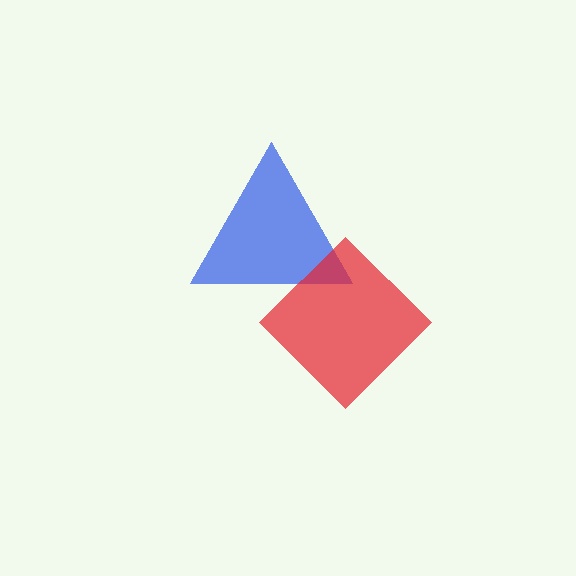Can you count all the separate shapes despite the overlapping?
Yes, there are 2 separate shapes.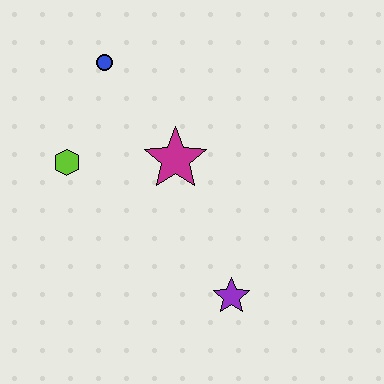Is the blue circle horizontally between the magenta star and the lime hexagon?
Yes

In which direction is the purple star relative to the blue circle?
The purple star is below the blue circle.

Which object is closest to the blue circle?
The lime hexagon is closest to the blue circle.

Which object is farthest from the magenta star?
The purple star is farthest from the magenta star.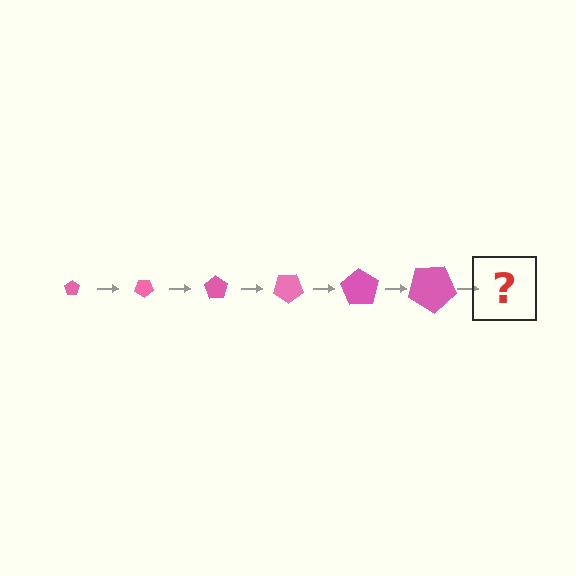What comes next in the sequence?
The next element should be a pentagon, larger than the previous one and rotated 210 degrees from the start.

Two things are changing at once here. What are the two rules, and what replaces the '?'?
The two rules are that the pentagon grows larger each step and it rotates 35 degrees each step. The '?' should be a pentagon, larger than the previous one and rotated 210 degrees from the start.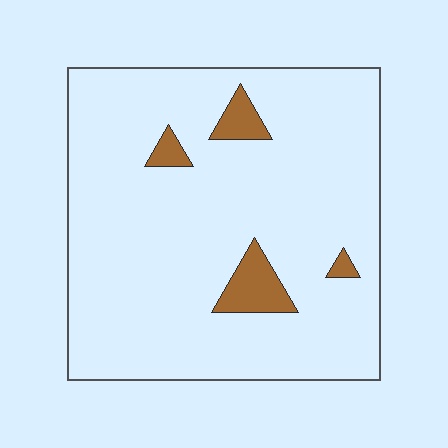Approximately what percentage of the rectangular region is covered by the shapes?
Approximately 5%.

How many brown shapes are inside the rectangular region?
4.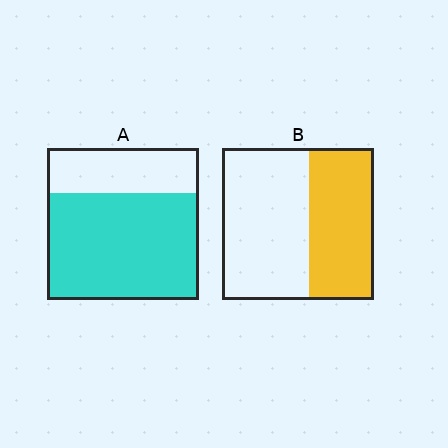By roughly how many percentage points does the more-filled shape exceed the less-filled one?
By roughly 30 percentage points (A over B).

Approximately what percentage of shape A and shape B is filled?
A is approximately 70% and B is approximately 45%.